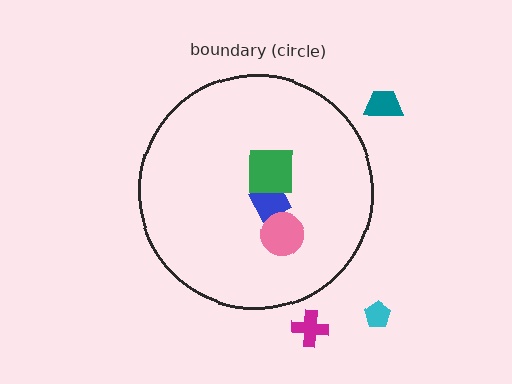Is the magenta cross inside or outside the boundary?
Outside.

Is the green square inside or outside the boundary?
Inside.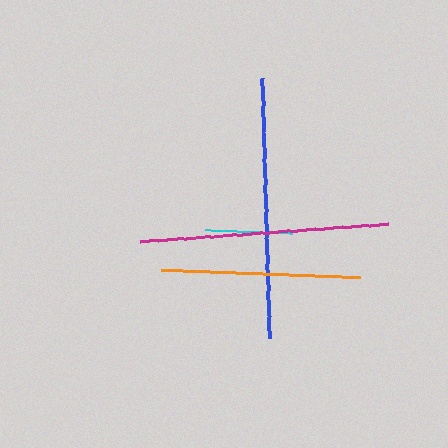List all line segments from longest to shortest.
From longest to shortest: blue, magenta, orange, cyan.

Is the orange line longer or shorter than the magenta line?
The magenta line is longer than the orange line.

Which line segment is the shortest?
The cyan line is the shortest at approximately 87 pixels.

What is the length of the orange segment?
The orange segment is approximately 200 pixels long.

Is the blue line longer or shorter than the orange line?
The blue line is longer than the orange line.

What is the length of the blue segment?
The blue segment is approximately 260 pixels long.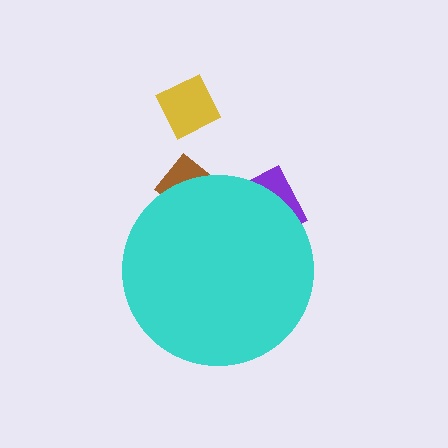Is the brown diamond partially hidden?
Yes, the brown diamond is partially hidden behind the cyan circle.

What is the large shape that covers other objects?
A cyan circle.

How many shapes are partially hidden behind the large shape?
2 shapes are partially hidden.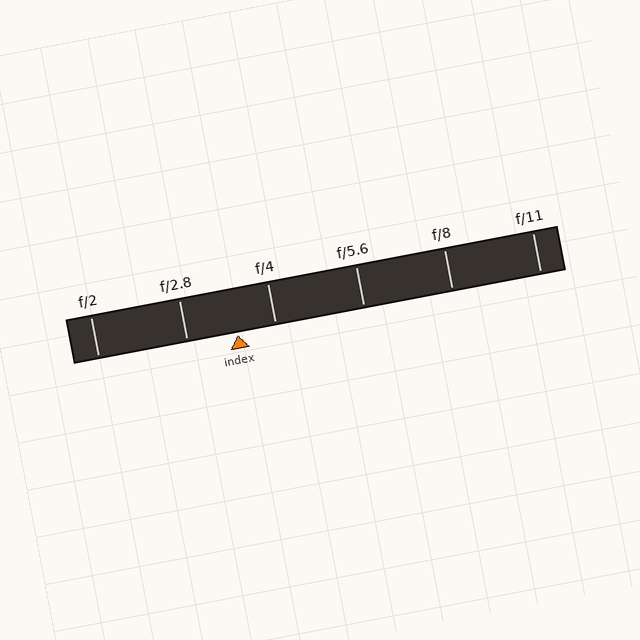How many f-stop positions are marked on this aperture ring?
There are 6 f-stop positions marked.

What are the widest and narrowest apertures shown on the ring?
The widest aperture shown is f/2 and the narrowest is f/11.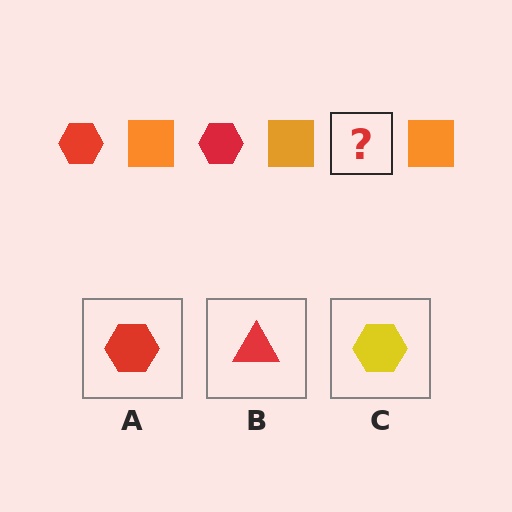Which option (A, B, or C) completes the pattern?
A.